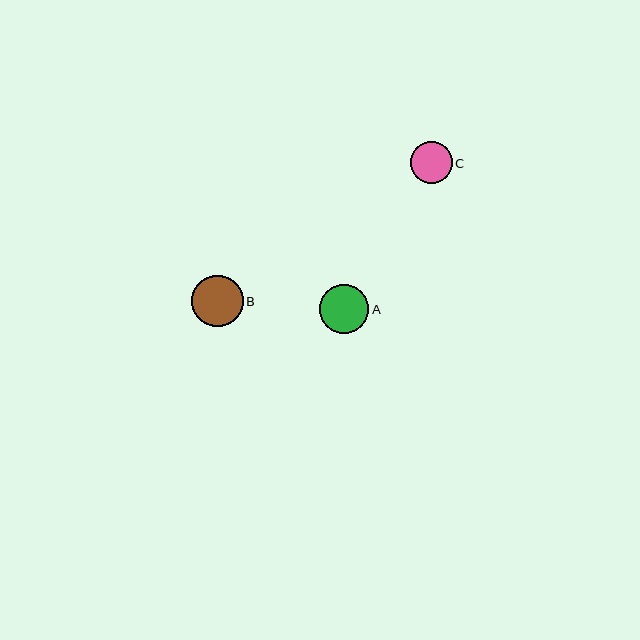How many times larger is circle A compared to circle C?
Circle A is approximately 1.2 times the size of circle C.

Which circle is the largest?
Circle B is the largest with a size of approximately 51 pixels.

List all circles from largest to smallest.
From largest to smallest: B, A, C.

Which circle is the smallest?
Circle C is the smallest with a size of approximately 42 pixels.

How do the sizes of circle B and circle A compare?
Circle B and circle A are approximately the same size.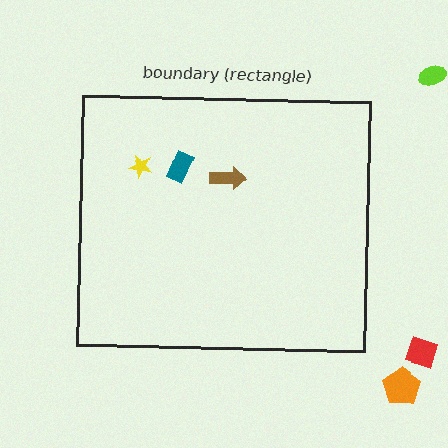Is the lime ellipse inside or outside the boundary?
Outside.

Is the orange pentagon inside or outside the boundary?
Outside.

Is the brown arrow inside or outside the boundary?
Inside.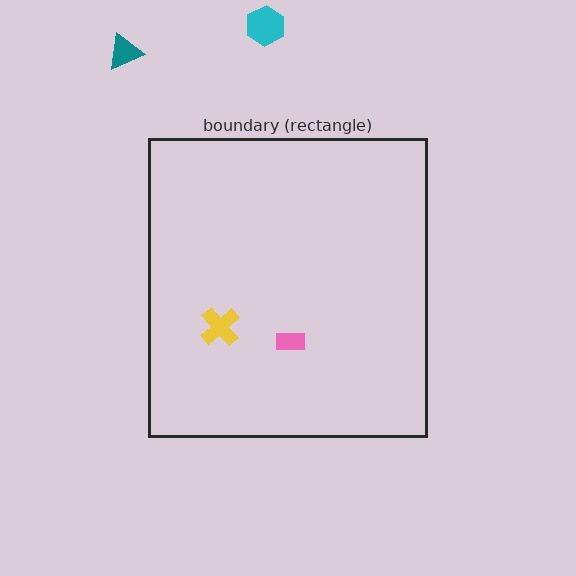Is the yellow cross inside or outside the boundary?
Inside.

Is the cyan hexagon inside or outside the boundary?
Outside.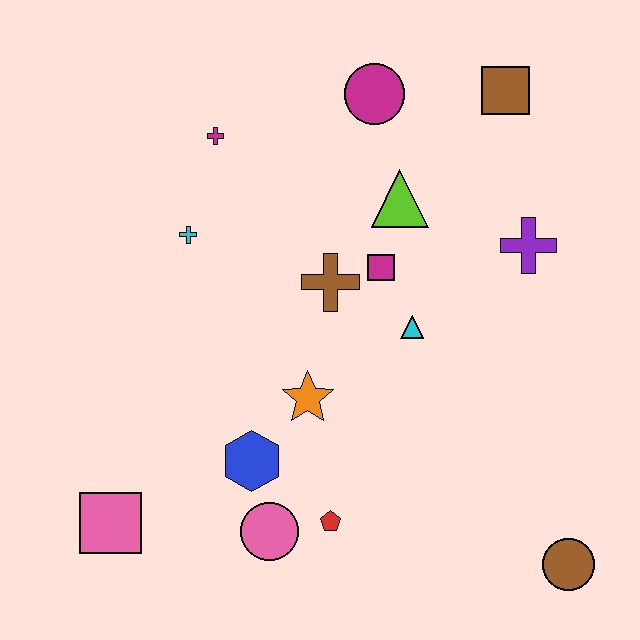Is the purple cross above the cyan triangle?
Yes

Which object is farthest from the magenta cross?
The brown circle is farthest from the magenta cross.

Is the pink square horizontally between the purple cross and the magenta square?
No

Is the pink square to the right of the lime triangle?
No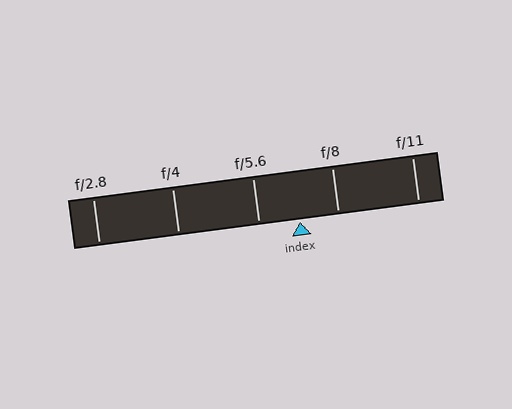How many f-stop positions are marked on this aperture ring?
There are 5 f-stop positions marked.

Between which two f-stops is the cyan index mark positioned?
The index mark is between f/5.6 and f/8.